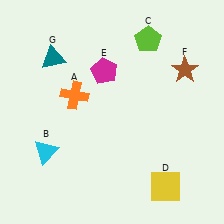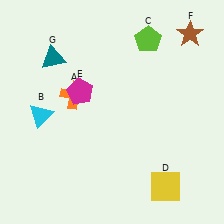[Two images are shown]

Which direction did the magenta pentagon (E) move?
The magenta pentagon (E) moved left.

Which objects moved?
The objects that moved are: the cyan triangle (B), the magenta pentagon (E), the brown star (F).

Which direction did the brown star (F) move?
The brown star (F) moved up.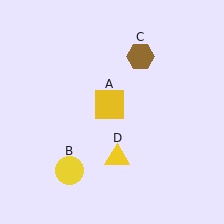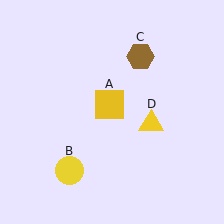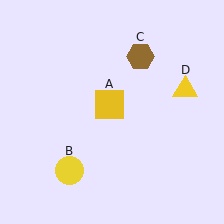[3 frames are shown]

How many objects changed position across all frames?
1 object changed position: yellow triangle (object D).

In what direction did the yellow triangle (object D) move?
The yellow triangle (object D) moved up and to the right.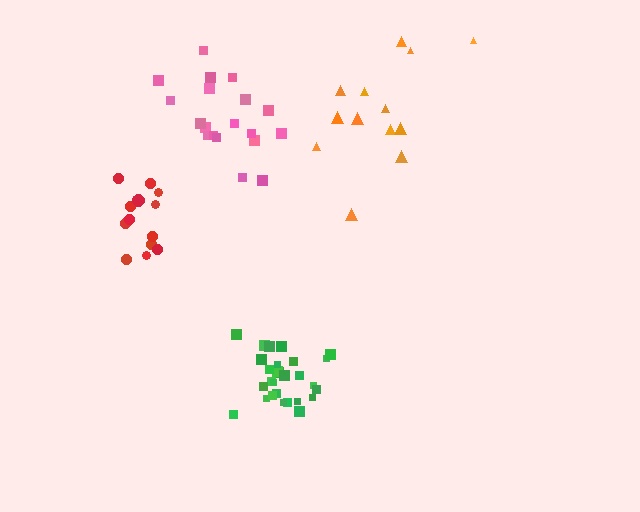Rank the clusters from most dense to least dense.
green, red, pink, orange.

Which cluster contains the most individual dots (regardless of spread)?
Green (29).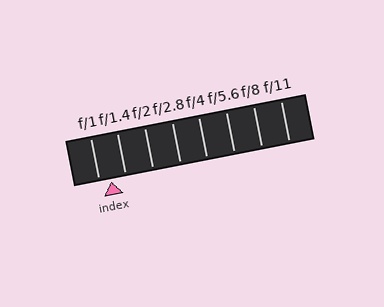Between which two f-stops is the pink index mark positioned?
The index mark is between f/1 and f/1.4.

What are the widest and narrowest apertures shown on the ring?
The widest aperture shown is f/1 and the narrowest is f/11.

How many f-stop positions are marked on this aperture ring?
There are 8 f-stop positions marked.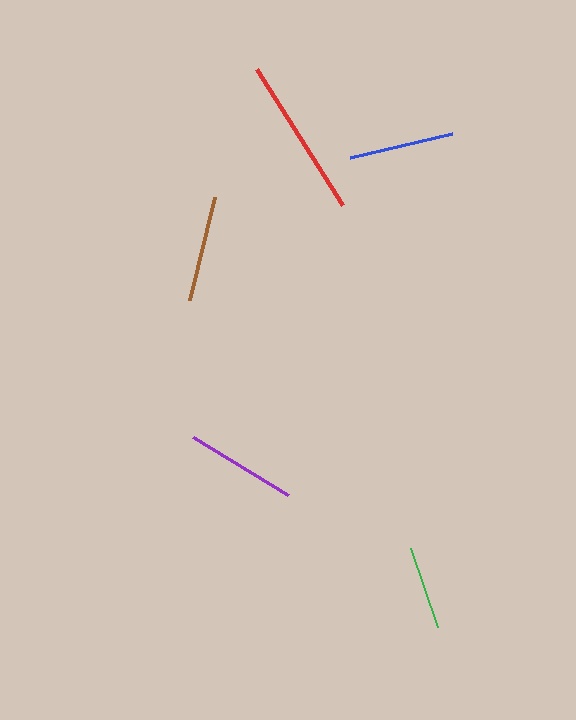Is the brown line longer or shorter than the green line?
The brown line is longer than the green line.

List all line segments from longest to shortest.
From longest to shortest: red, purple, brown, blue, green.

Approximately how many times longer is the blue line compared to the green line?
The blue line is approximately 1.3 times the length of the green line.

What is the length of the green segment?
The green segment is approximately 83 pixels long.